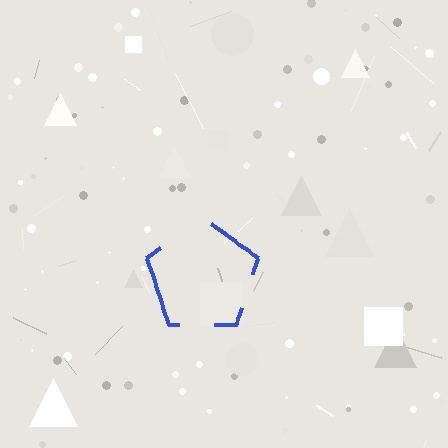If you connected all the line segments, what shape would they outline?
They would outline a pentagon.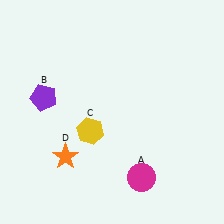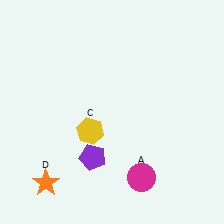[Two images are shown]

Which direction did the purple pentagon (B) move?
The purple pentagon (B) moved down.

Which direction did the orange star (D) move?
The orange star (D) moved down.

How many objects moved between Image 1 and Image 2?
2 objects moved between the two images.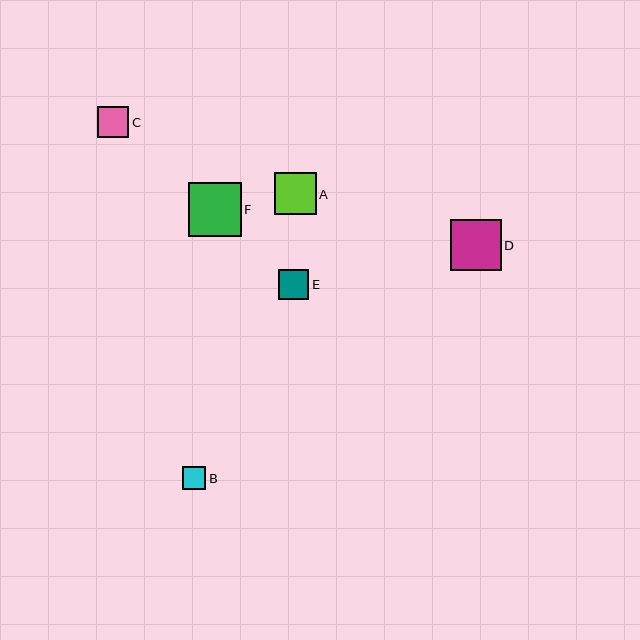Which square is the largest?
Square F is the largest with a size of approximately 53 pixels.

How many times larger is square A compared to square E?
Square A is approximately 1.4 times the size of square E.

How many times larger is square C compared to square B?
Square C is approximately 1.3 times the size of square B.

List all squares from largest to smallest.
From largest to smallest: F, D, A, C, E, B.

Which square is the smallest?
Square B is the smallest with a size of approximately 24 pixels.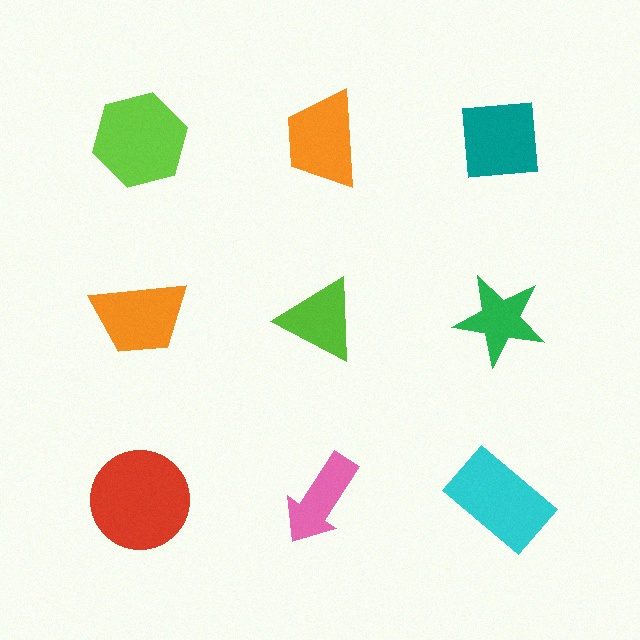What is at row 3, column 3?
A cyan rectangle.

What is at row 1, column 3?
A teal square.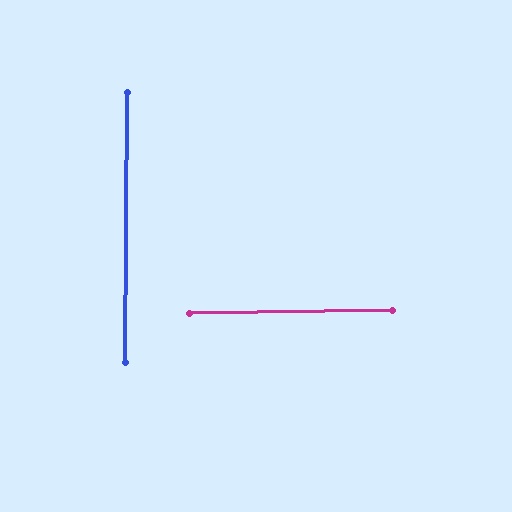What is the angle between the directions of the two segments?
Approximately 89 degrees.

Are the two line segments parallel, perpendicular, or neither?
Perpendicular — they meet at approximately 89°.